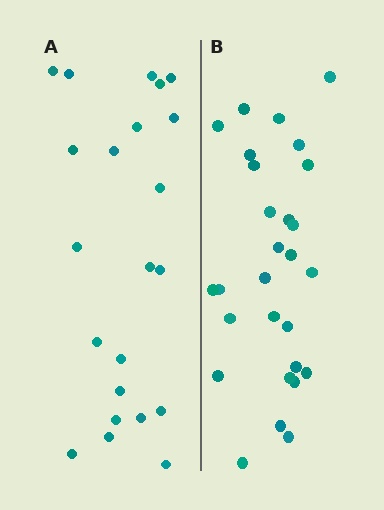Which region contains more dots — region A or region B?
Region B (the right region) has more dots.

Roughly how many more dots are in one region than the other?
Region B has about 6 more dots than region A.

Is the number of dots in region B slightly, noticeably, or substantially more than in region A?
Region B has noticeably more, but not dramatically so. The ratio is roughly 1.3 to 1.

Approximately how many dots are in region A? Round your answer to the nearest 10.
About 20 dots. (The exact count is 22, which rounds to 20.)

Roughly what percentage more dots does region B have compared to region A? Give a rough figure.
About 25% more.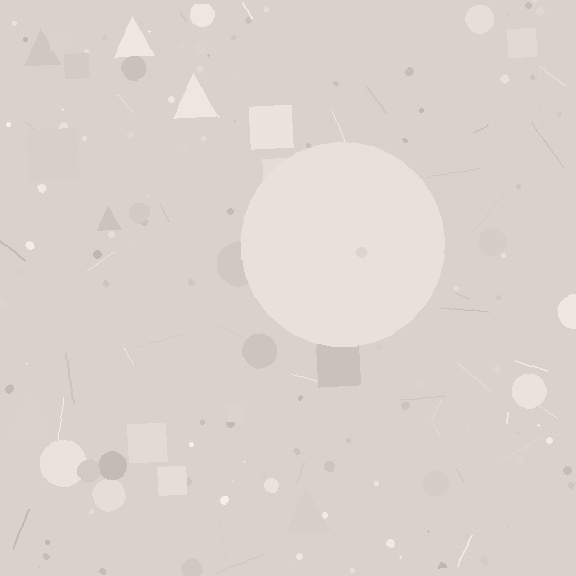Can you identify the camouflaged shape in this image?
The camouflaged shape is a circle.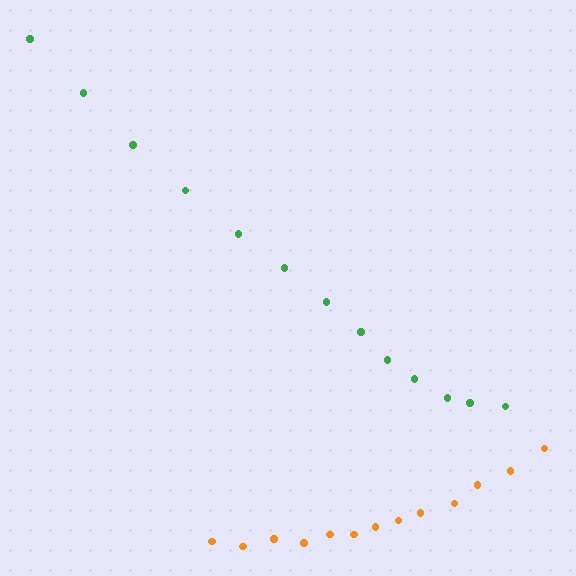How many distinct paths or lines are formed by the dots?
There are 2 distinct paths.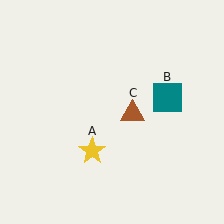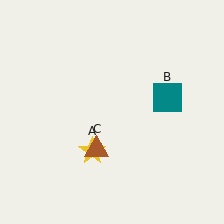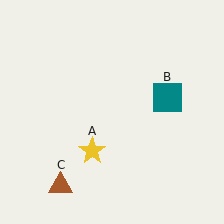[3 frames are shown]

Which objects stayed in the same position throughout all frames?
Yellow star (object A) and teal square (object B) remained stationary.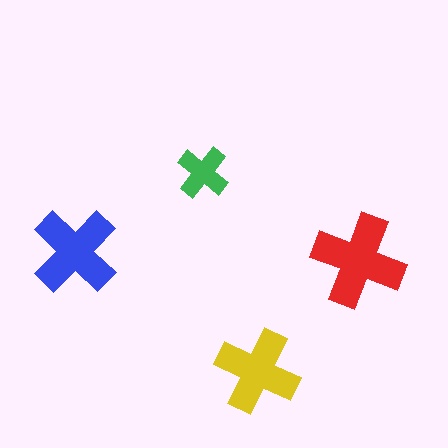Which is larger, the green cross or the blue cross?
The blue one.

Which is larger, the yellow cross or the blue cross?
The blue one.